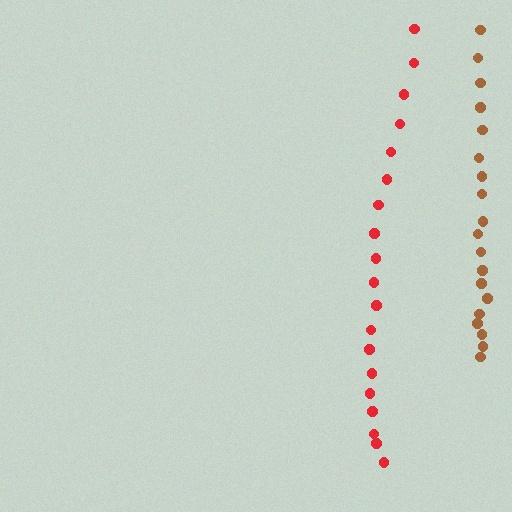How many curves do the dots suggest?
There are 2 distinct paths.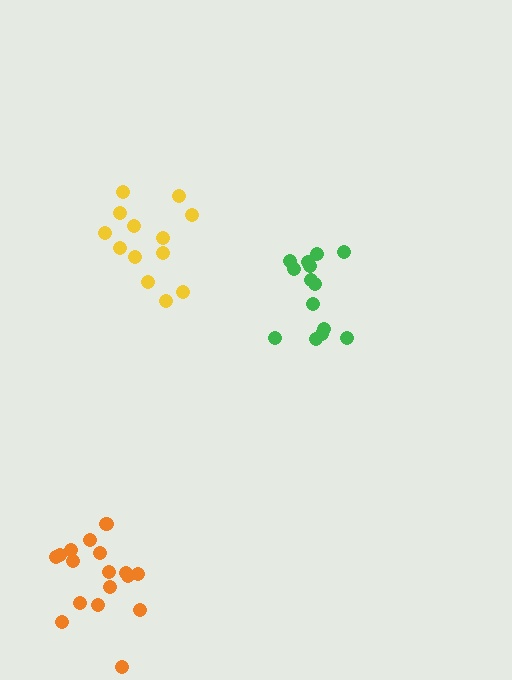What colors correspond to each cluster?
The clusters are colored: green, yellow, orange.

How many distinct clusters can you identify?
There are 3 distinct clusters.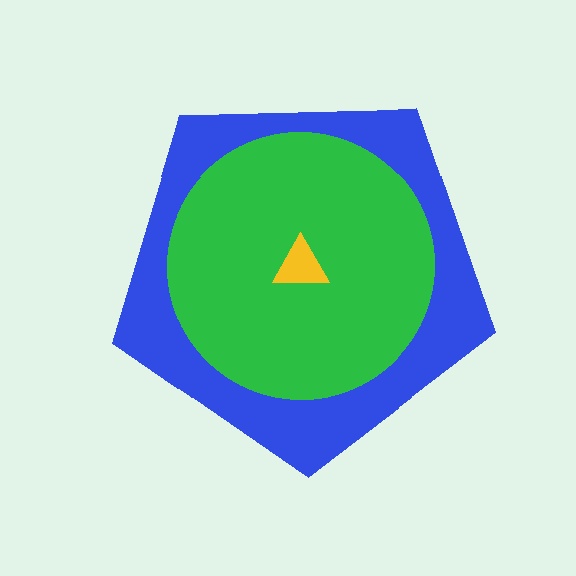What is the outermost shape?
The blue pentagon.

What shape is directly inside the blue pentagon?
The green circle.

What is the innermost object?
The yellow triangle.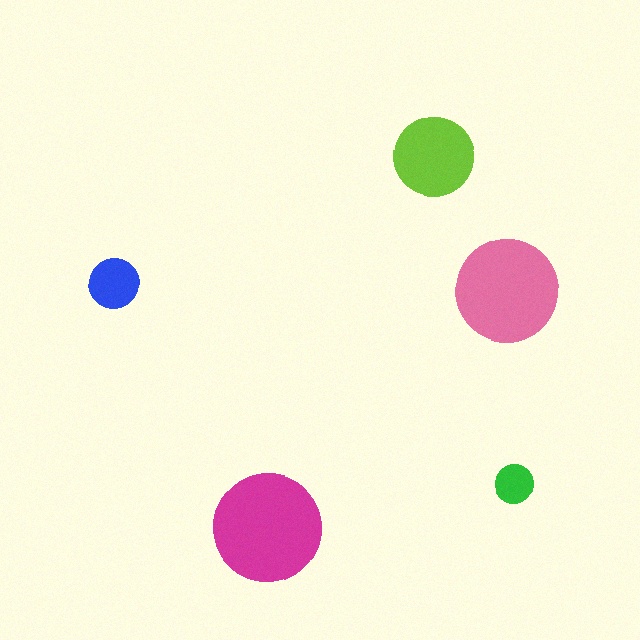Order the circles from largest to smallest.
the magenta one, the pink one, the lime one, the blue one, the green one.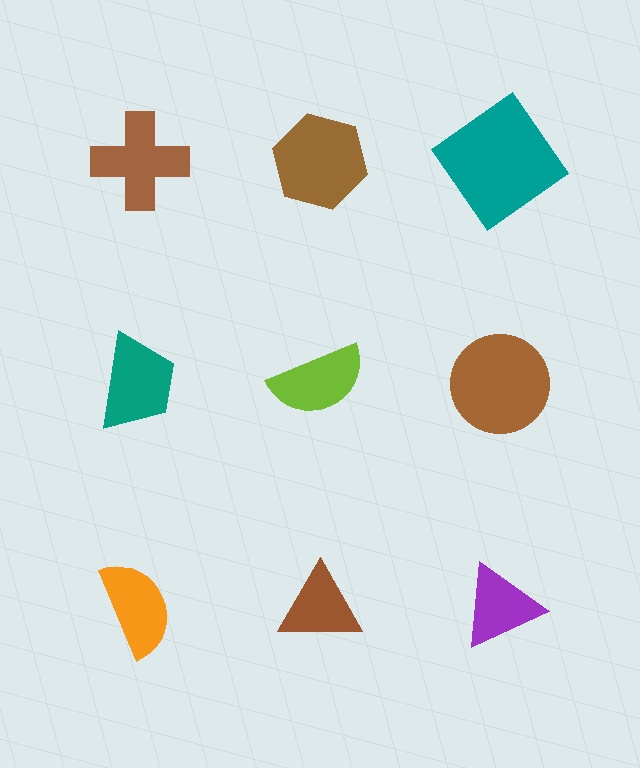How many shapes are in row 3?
3 shapes.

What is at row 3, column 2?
A brown triangle.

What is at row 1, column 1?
A brown cross.